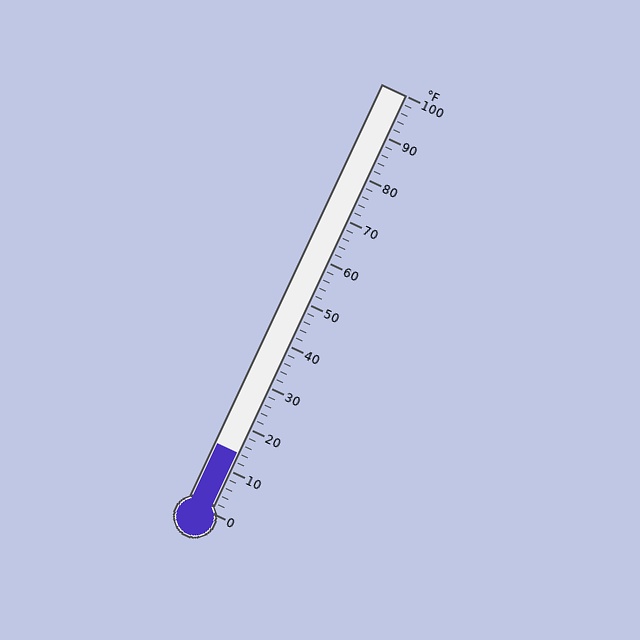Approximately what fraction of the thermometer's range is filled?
The thermometer is filled to approximately 15% of its range.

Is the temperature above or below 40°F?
The temperature is below 40°F.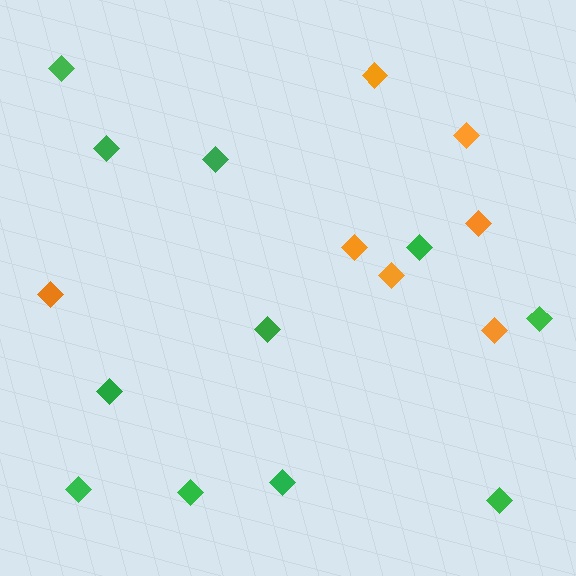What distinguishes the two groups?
There are 2 groups: one group of green diamonds (11) and one group of orange diamonds (7).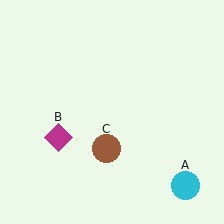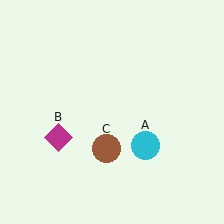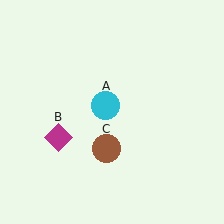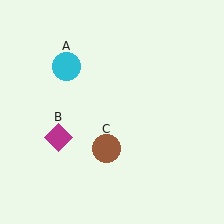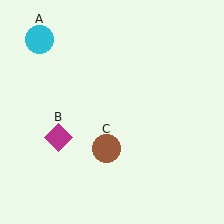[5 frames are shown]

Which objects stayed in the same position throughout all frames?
Magenta diamond (object B) and brown circle (object C) remained stationary.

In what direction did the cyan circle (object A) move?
The cyan circle (object A) moved up and to the left.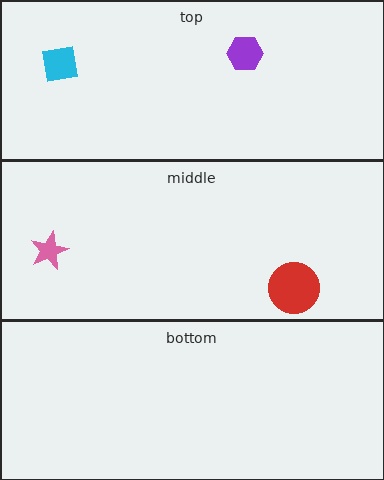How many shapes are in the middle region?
2.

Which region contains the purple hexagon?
The top region.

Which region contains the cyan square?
The top region.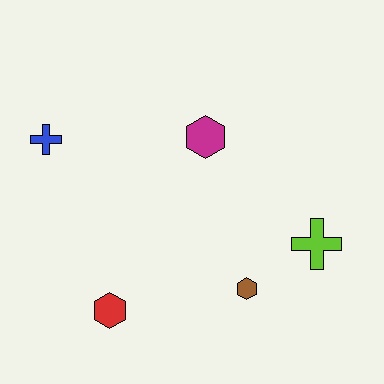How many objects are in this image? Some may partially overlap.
There are 5 objects.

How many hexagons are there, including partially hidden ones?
There are 3 hexagons.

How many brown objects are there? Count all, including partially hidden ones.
There is 1 brown object.